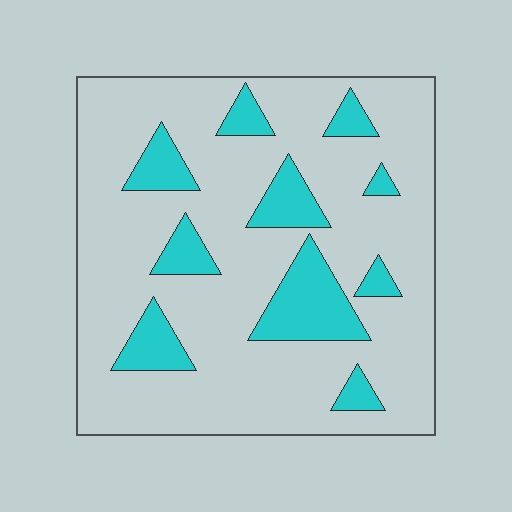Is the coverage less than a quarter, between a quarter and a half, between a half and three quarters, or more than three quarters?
Less than a quarter.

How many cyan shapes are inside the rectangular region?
10.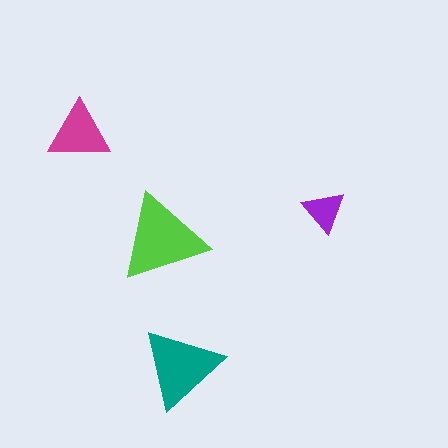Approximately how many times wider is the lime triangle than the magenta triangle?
About 1.5 times wider.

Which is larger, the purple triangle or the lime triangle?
The lime one.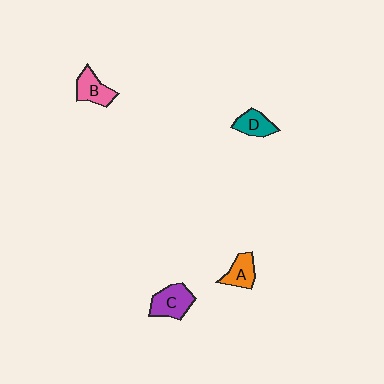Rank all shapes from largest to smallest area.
From largest to smallest: C (purple), B (pink), A (orange), D (teal).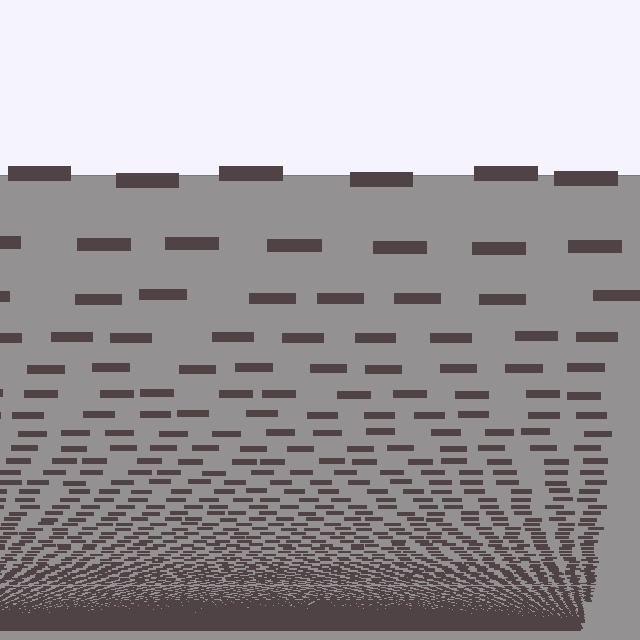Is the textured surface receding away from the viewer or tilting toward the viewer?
The surface appears to tilt toward the viewer. Texture elements get larger and sparser toward the top.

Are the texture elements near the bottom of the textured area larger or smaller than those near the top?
Smaller. The gradient is inverted — elements near the bottom are smaller and denser.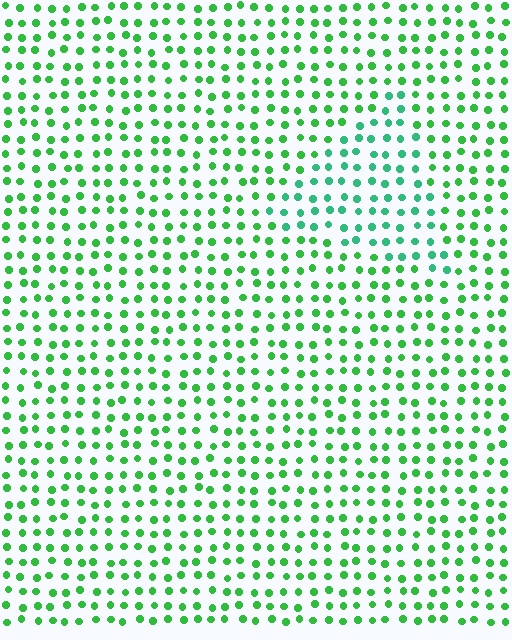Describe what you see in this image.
The image is filled with small green elements in a uniform arrangement. A triangle-shaped region is visible where the elements are tinted to a slightly different hue, forming a subtle color boundary.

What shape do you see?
I see a triangle.